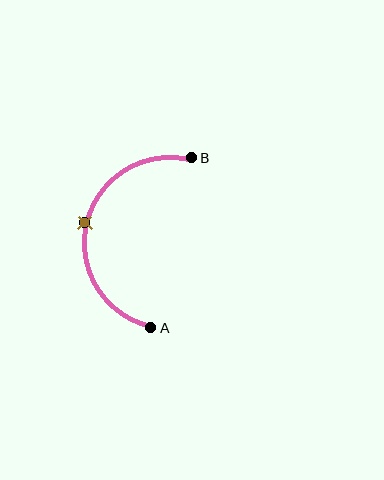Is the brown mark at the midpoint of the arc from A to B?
Yes. The brown mark lies on the arc at equal arc-length from both A and B — it is the arc midpoint.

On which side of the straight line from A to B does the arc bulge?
The arc bulges to the left of the straight line connecting A and B.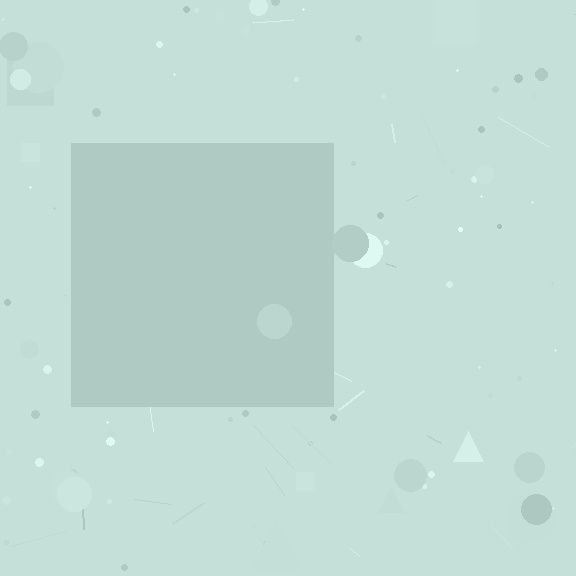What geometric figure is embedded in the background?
A square is embedded in the background.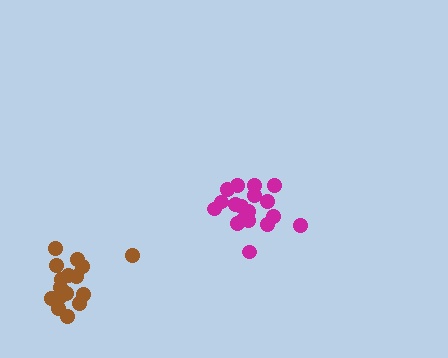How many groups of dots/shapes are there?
There are 2 groups.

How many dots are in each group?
Group 1: 16 dots, Group 2: 19 dots (35 total).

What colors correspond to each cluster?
The clusters are colored: brown, magenta.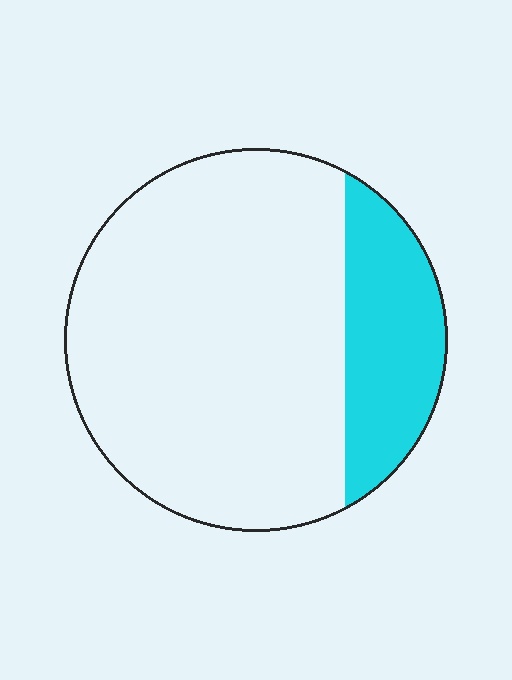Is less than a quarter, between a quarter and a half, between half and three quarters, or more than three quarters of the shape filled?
Less than a quarter.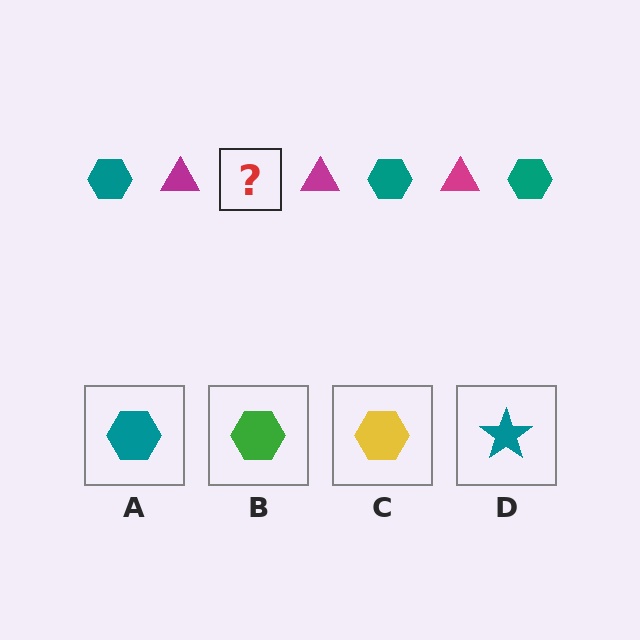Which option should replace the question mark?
Option A.